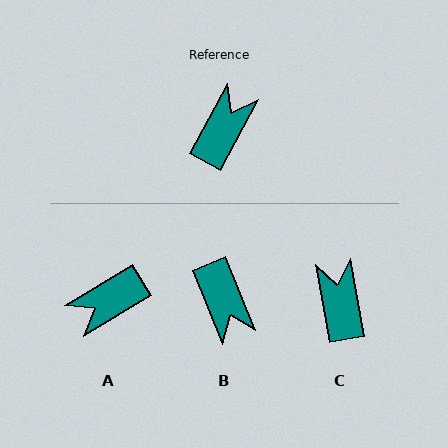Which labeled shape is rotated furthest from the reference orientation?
A, about 150 degrees away.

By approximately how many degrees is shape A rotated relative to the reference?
Approximately 150 degrees counter-clockwise.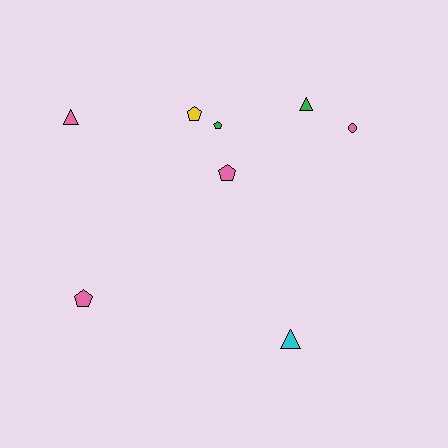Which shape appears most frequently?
Pentagon, with 4 objects.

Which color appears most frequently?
Pink, with 4 objects.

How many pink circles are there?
There is 1 pink circle.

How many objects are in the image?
There are 8 objects.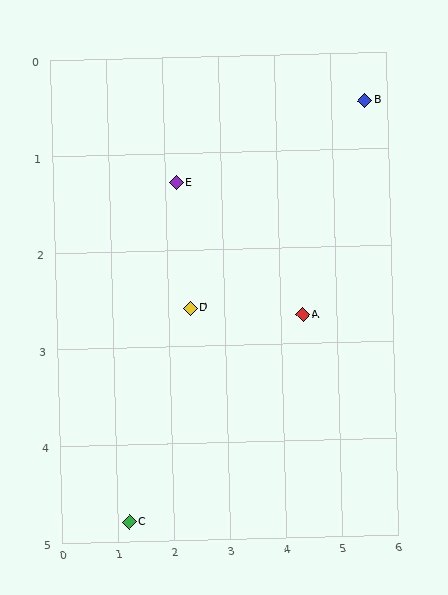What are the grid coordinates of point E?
Point E is at approximately (2.2, 1.3).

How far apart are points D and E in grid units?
Points D and E are about 1.3 grid units apart.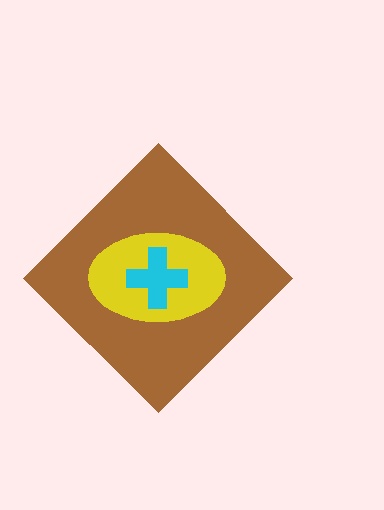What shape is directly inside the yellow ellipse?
The cyan cross.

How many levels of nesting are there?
3.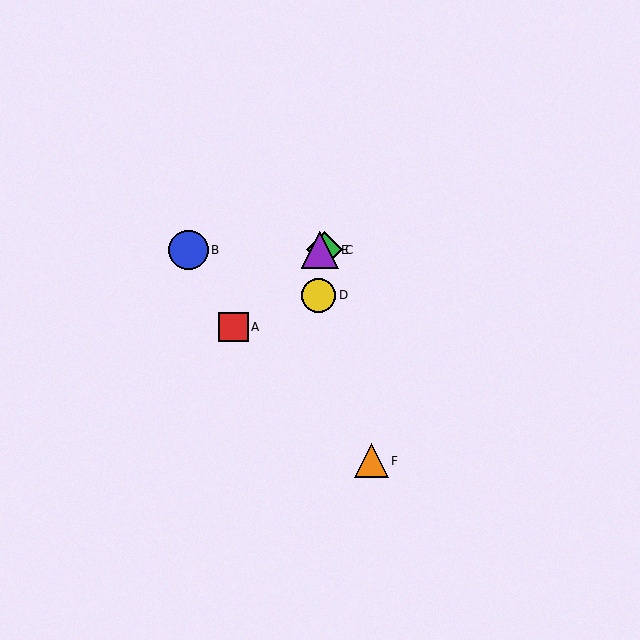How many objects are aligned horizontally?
3 objects (B, C, E) are aligned horizontally.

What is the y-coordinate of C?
Object C is at y≈250.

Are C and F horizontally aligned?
No, C is at y≈250 and F is at y≈461.